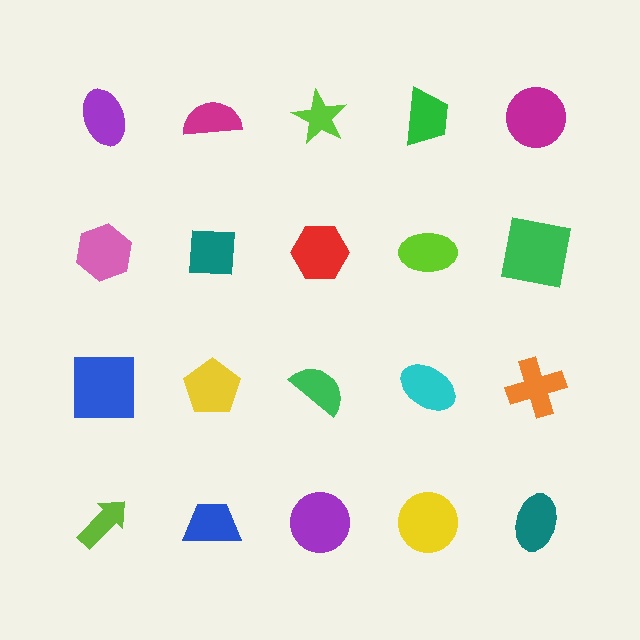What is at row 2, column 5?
A green square.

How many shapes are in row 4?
5 shapes.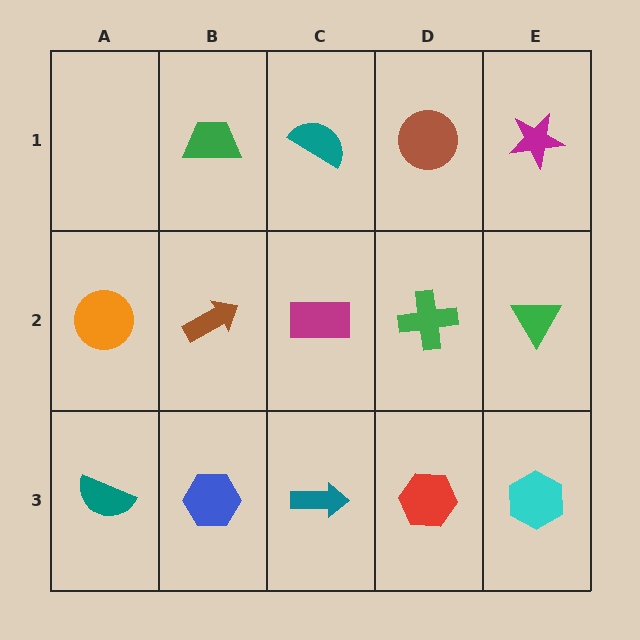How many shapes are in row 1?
4 shapes.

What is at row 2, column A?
An orange circle.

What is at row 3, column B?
A blue hexagon.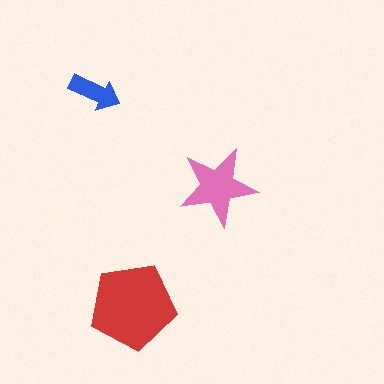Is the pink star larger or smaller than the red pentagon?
Smaller.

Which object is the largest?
The red pentagon.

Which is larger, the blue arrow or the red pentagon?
The red pentagon.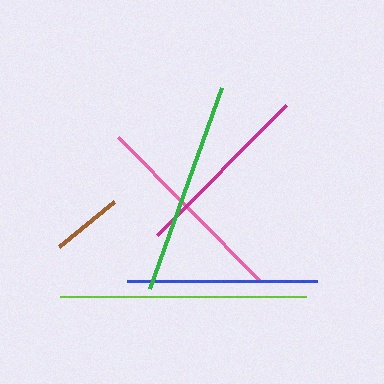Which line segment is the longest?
The lime line is the longest at approximately 246 pixels.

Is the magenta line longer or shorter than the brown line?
The magenta line is longer than the brown line.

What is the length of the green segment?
The green segment is approximately 213 pixels long.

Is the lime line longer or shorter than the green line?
The lime line is longer than the green line.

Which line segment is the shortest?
The brown line is the shortest at approximately 71 pixels.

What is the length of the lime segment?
The lime segment is approximately 246 pixels long.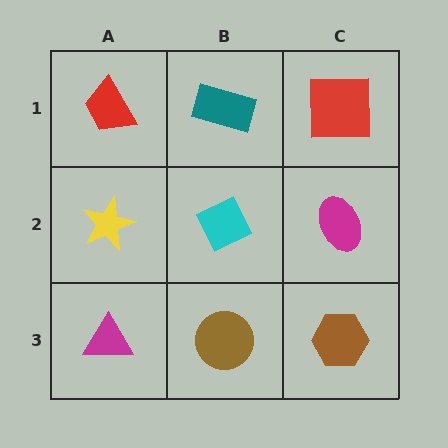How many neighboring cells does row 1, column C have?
2.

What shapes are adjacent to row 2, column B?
A teal rectangle (row 1, column B), a brown circle (row 3, column B), a yellow star (row 2, column A), a magenta ellipse (row 2, column C).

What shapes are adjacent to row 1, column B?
A cyan diamond (row 2, column B), a red trapezoid (row 1, column A), a red square (row 1, column C).